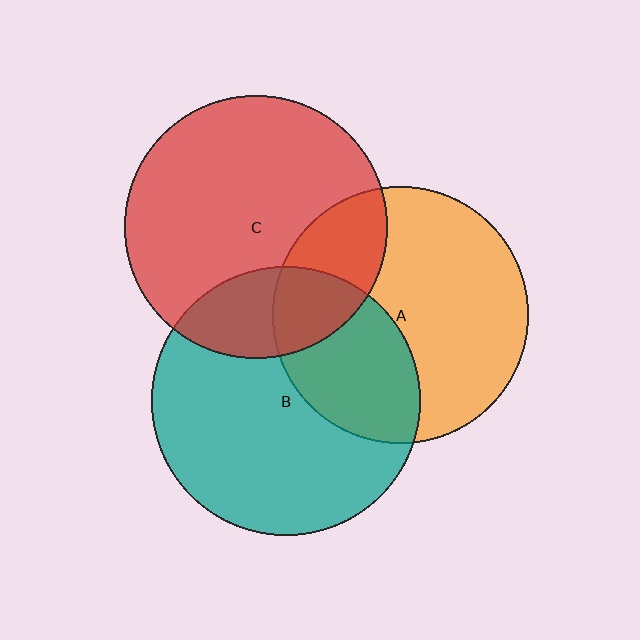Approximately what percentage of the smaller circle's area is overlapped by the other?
Approximately 35%.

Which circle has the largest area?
Circle B (teal).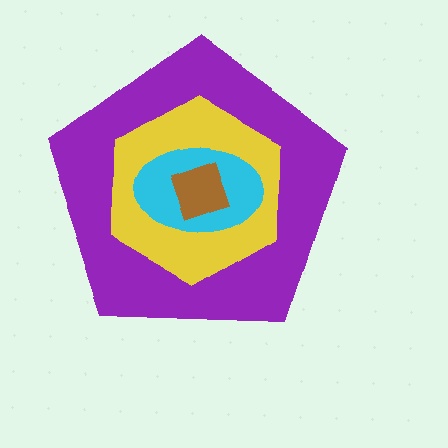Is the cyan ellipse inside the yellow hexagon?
Yes.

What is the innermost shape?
The brown square.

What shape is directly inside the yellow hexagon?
The cyan ellipse.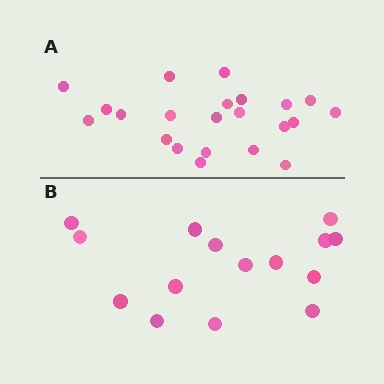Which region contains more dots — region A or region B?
Region A (the top region) has more dots.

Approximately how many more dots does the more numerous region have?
Region A has roughly 8 or so more dots than region B.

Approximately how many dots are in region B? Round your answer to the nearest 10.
About 20 dots. (The exact count is 15, which rounds to 20.)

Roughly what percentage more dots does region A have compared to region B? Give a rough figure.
About 45% more.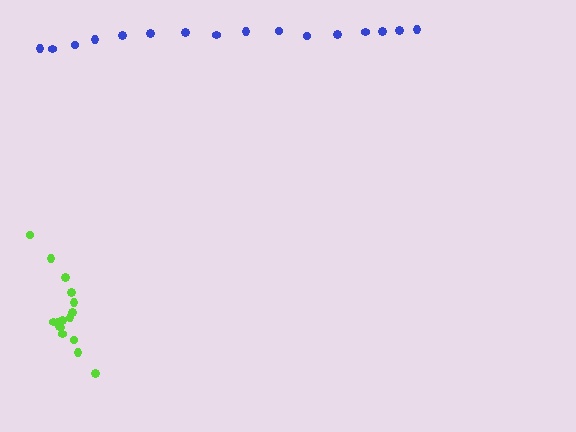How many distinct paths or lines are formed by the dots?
There are 2 distinct paths.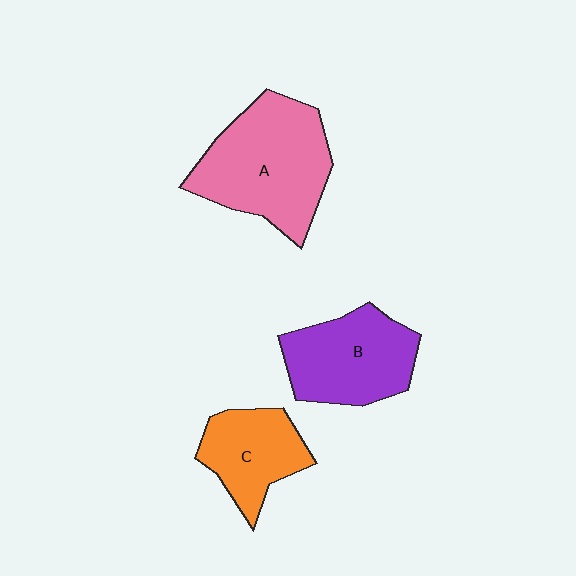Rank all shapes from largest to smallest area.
From largest to smallest: A (pink), B (purple), C (orange).